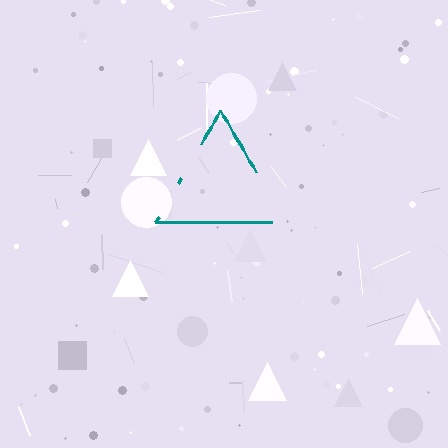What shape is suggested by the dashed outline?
The dashed outline suggests a triangle.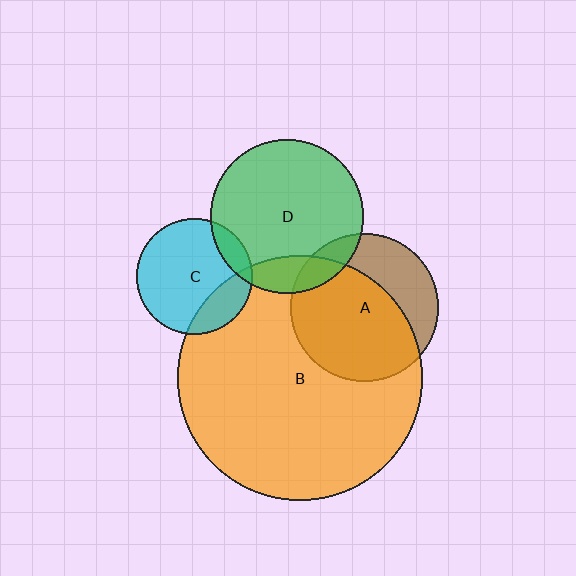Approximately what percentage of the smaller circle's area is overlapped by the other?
Approximately 10%.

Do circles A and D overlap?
Yes.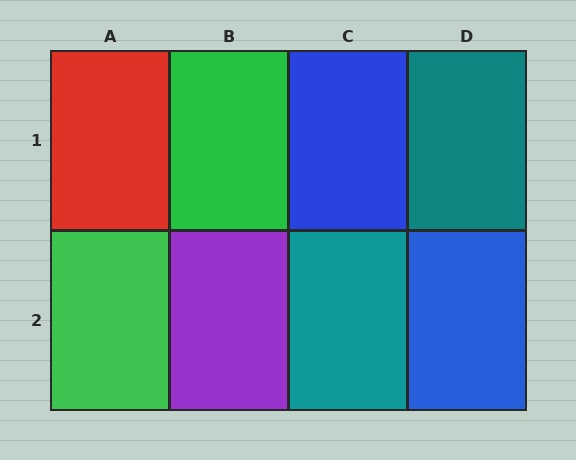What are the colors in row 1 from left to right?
Red, green, blue, teal.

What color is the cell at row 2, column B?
Purple.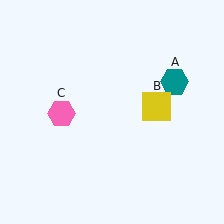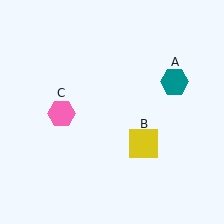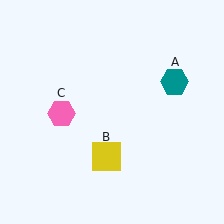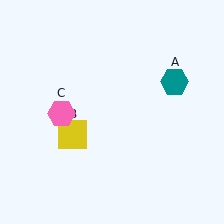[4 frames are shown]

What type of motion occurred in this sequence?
The yellow square (object B) rotated clockwise around the center of the scene.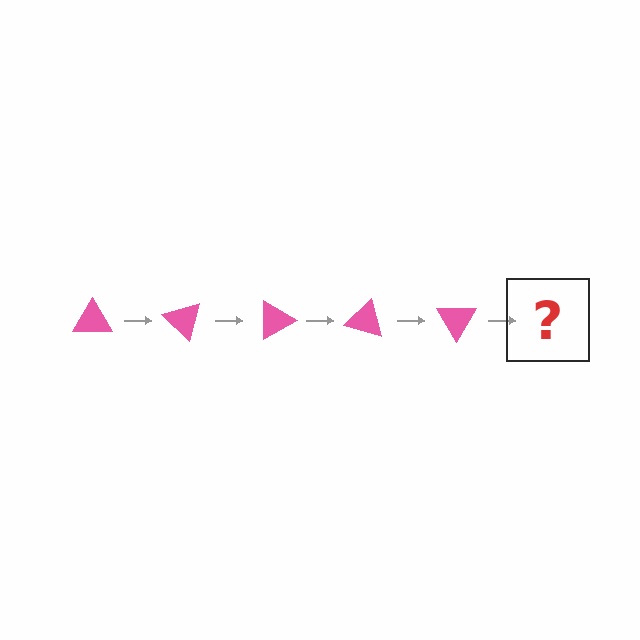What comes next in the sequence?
The next element should be a pink triangle rotated 225 degrees.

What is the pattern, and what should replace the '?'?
The pattern is that the triangle rotates 45 degrees each step. The '?' should be a pink triangle rotated 225 degrees.